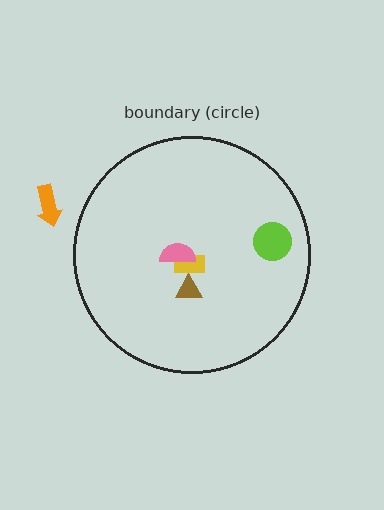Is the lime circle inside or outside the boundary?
Inside.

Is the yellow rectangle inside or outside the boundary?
Inside.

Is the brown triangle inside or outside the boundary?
Inside.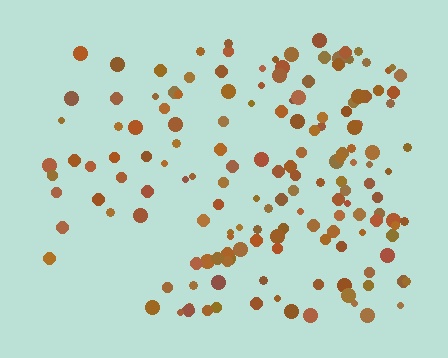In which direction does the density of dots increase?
From left to right, with the right side densest.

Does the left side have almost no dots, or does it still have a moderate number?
Still a moderate number, just noticeably fewer than the right.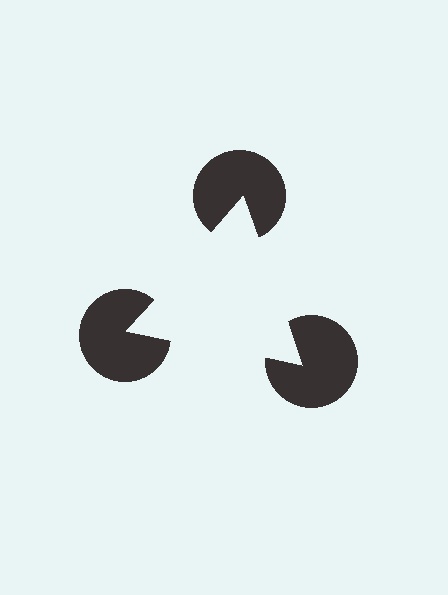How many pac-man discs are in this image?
There are 3 — one at each vertex of the illusory triangle.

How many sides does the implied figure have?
3 sides.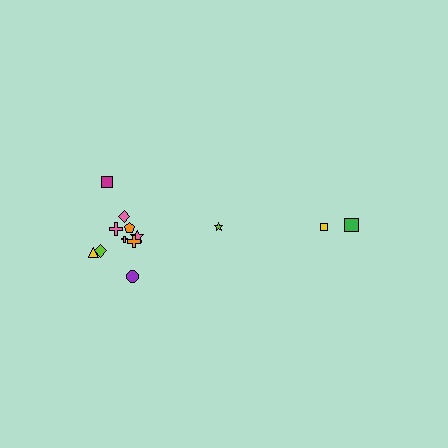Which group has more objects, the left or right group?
The left group.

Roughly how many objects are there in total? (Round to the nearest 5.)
Roughly 15 objects in total.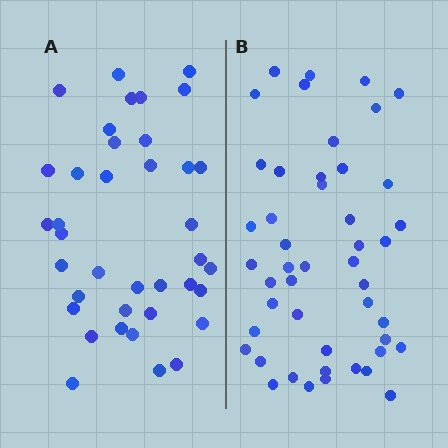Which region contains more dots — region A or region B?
Region B (the right region) has more dots.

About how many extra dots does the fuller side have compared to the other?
Region B has roughly 8 or so more dots than region A.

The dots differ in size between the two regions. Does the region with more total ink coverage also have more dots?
No. Region A has more total ink coverage because its dots are larger, but region B actually contains more individual dots. Total area can be misleading — the number of items is what matters here.